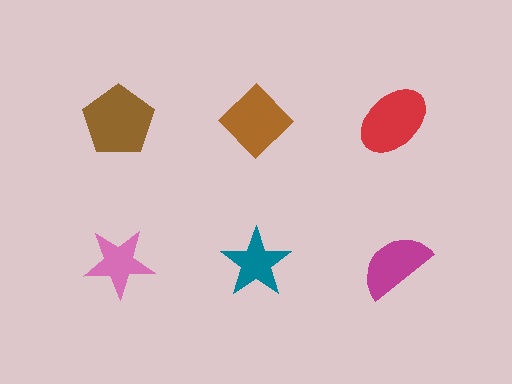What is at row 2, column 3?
A magenta semicircle.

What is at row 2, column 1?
A pink star.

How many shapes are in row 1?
3 shapes.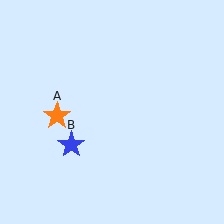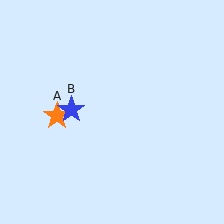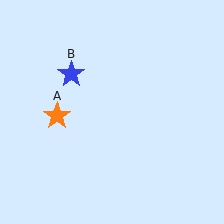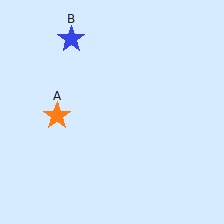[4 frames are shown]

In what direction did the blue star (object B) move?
The blue star (object B) moved up.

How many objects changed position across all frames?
1 object changed position: blue star (object B).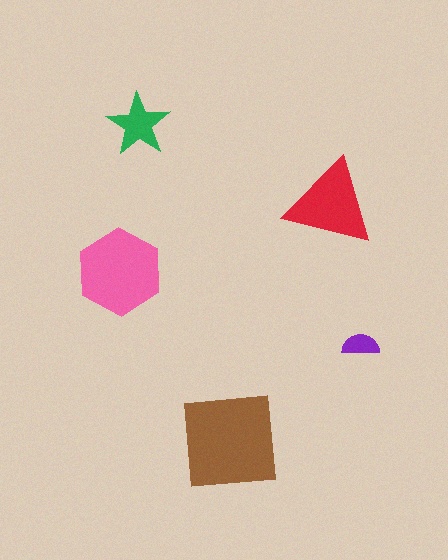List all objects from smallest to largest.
The purple semicircle, the green star, the red triangle, the pink hexagon, the brown square.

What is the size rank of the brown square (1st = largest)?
1st.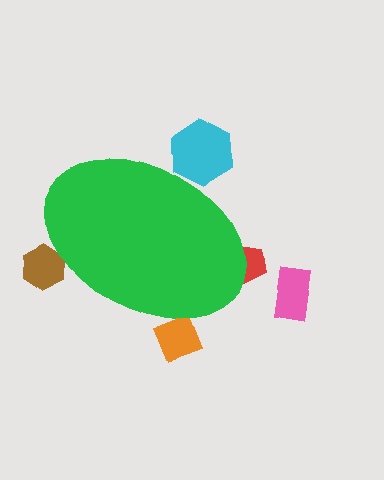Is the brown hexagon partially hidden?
Yes, the brown hexagon is partially hidden behind the green ellipse.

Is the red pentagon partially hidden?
Yes, the red pentagon is partially hidden behind the green ellipse.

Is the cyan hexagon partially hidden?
Yes, the cyan hexagon is partially hidden behind the green ellipse.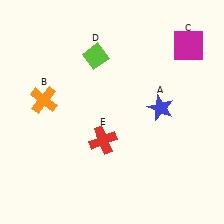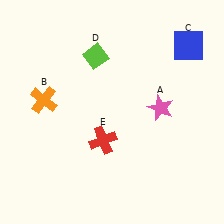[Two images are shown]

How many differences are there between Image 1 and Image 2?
There are 2 differences between the two images.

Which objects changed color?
A changed from blue to pink. C changed from magenta to blue.